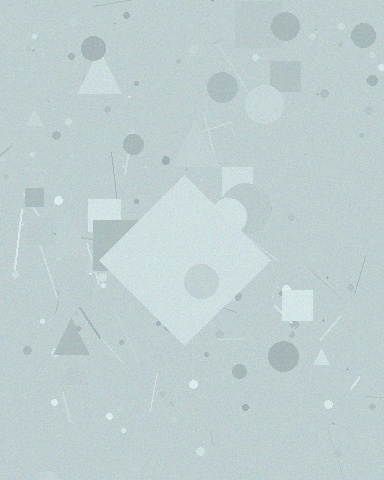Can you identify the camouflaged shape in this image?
The camouflaged shape is a diamond.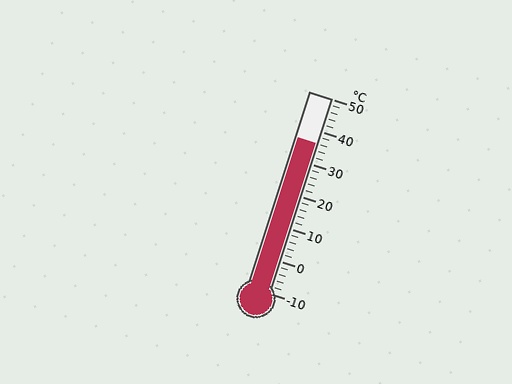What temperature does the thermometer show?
The thermometer shows approximately 36°C.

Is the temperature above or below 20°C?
The temperature is above 20°C.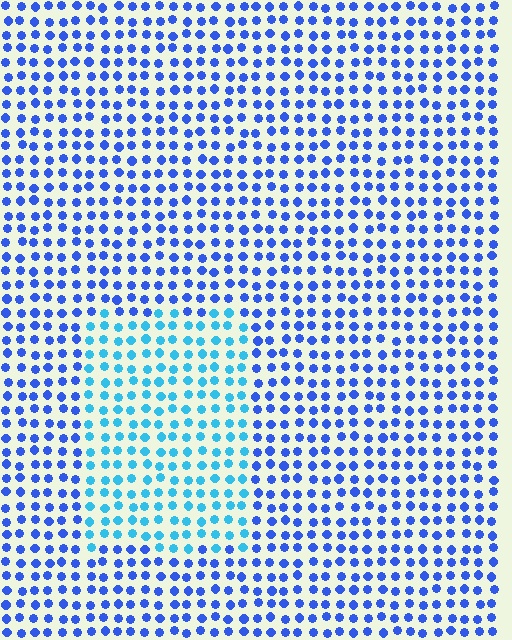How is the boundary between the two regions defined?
The boundary is defined purely by a slight shift in hue (about 34 degrees). Spacing, size, and orientation are identical on both sides.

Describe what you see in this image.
The image is filled with small blue elements in a uniform arrangement. A rectangle-shaped region is visible where the elements are tinted to a slightly different hue, forming a subtle color boundary.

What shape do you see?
I see a rectangle.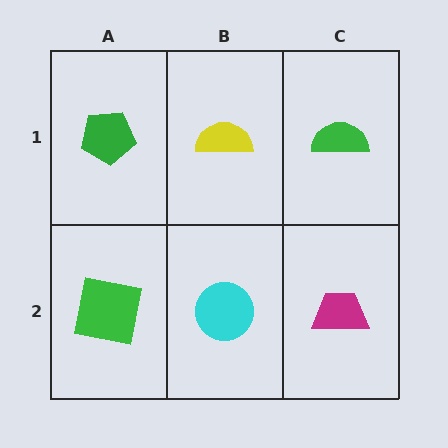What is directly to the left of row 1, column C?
A yellow semicircle.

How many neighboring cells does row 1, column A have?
2.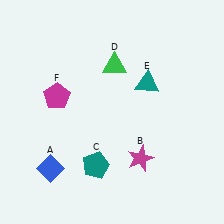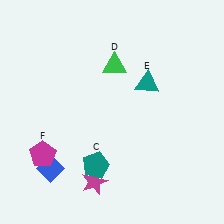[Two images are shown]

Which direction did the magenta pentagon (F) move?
The magenta pentagon (F) moved down.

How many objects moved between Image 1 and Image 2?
2 objects moved between the two images.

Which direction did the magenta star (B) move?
The magenta star (B) moved left.